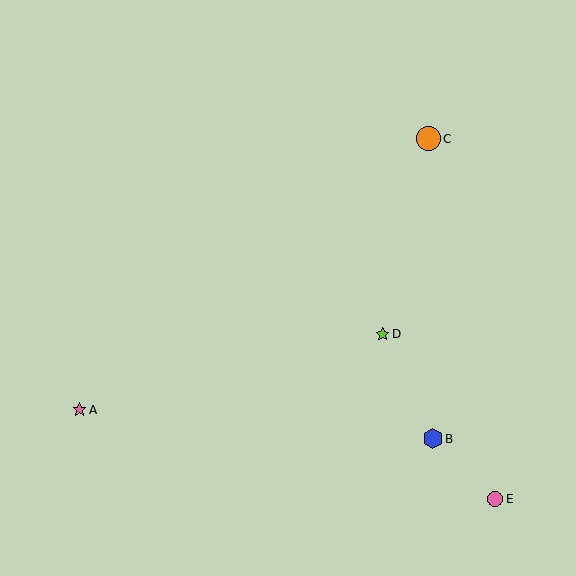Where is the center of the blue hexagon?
The center of the blue hexagon is at (433, 439).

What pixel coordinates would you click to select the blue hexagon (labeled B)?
Click at (433, 439) to select the blue hexagon B.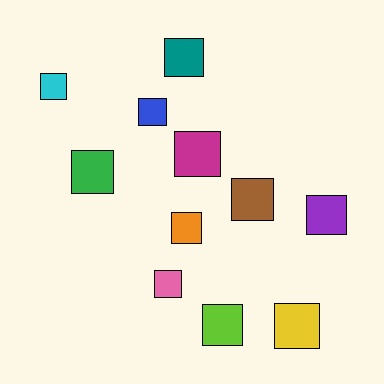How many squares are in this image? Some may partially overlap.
There are 11 squares.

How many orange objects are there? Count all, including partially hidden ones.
There is 1 orange object.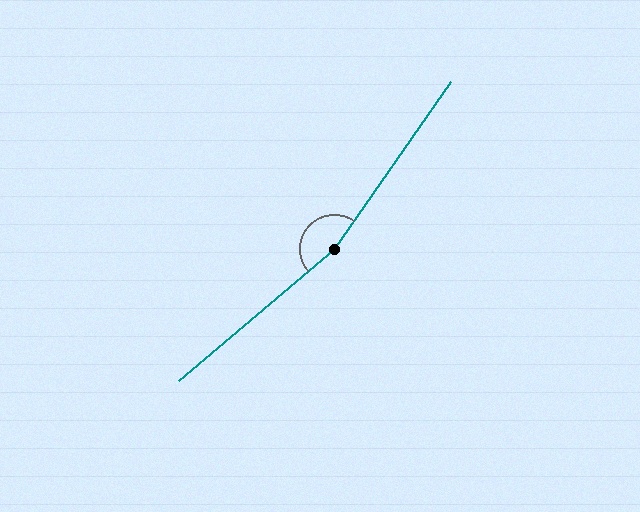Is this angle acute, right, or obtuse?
It is obtuse.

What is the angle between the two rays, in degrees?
Approximately 165 degrees.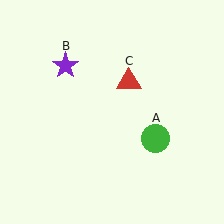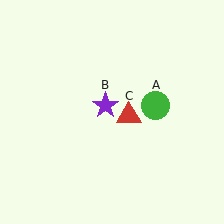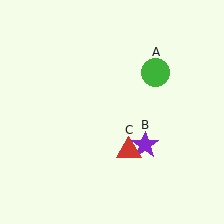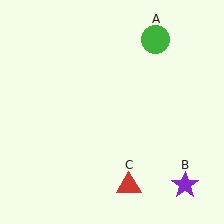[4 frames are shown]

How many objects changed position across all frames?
3 objects changed position: green circle (object A), purple star (object B), red triangle (object C).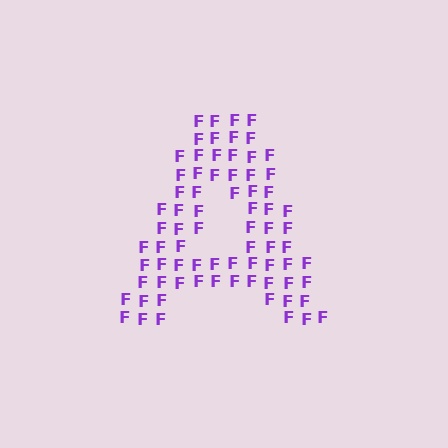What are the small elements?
The small elements are letter F's.